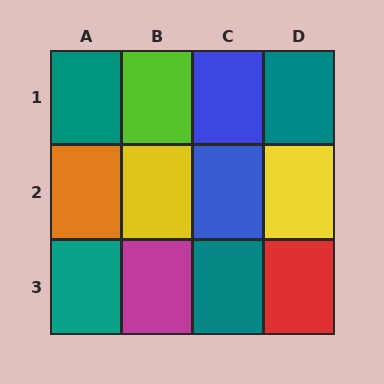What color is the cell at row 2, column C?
Blue.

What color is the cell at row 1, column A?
Teal.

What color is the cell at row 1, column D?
Teal.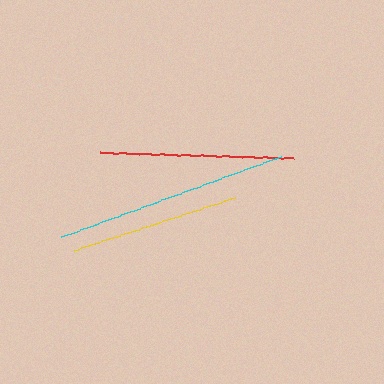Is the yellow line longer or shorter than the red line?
The red line is longer than the yellow line.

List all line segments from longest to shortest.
From longest to shortest: cyan, red, yellow.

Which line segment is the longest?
The cyan line is the longest at approximately 235 pixels.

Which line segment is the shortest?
The yellow line is the shortest at approximately 171 pixels.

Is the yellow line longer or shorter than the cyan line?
The cyan line is longer than the yellow line.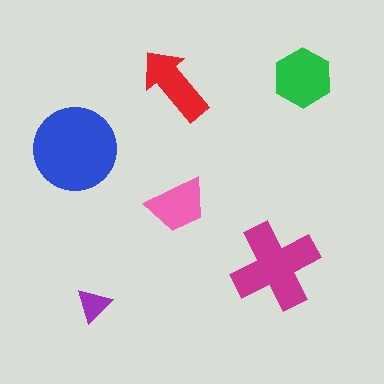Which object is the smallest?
The purple triangle.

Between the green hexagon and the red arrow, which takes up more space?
The green hexagon.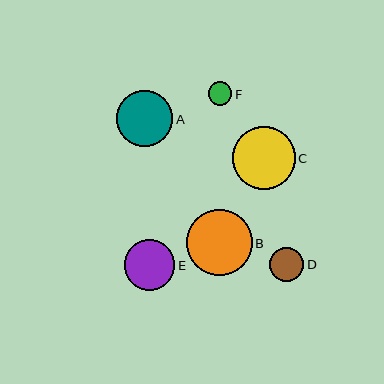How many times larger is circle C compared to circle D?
Circle C is approximately 1.8 times the size of circle D.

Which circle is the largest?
Circle B is the largest with a size of approximately 65 pixels.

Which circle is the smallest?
Circle F is the smallest with a size of approximately 24 pixels.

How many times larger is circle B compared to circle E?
Circle B is approximately 1.3 times the size of circle E.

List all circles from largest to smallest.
From largest to smallest: B, C, A, E, D, F.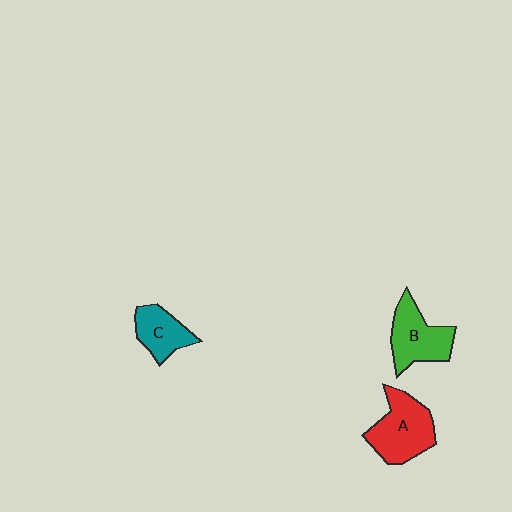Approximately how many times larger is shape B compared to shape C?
Approximately 1.4 times.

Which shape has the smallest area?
Shape C (teal).